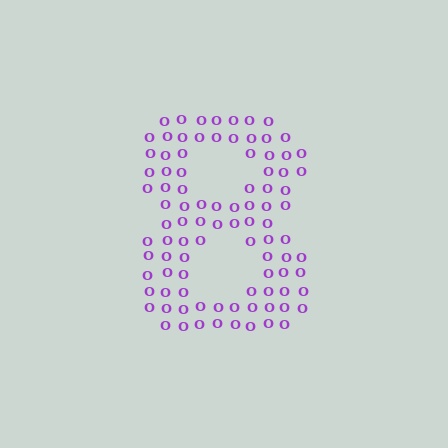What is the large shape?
The large shape is the digit 8.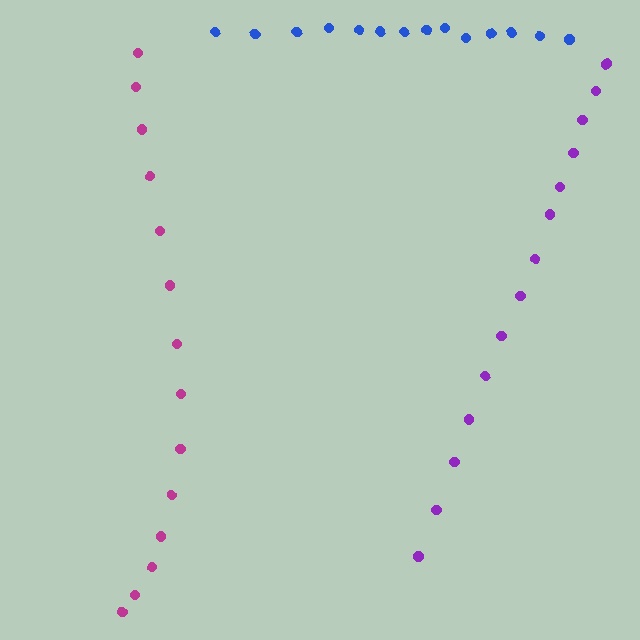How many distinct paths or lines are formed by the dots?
There are 3 distinct paths.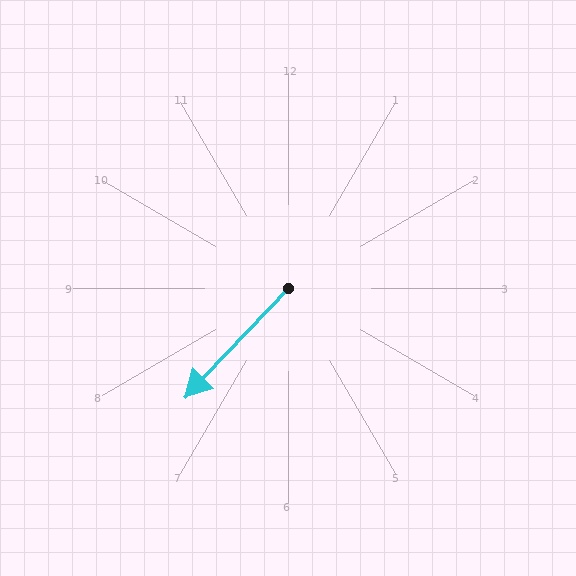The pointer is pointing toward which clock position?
Roughly 7 o'clock.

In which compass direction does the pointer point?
Southwest.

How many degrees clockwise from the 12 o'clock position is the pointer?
Approximately 223 degrees.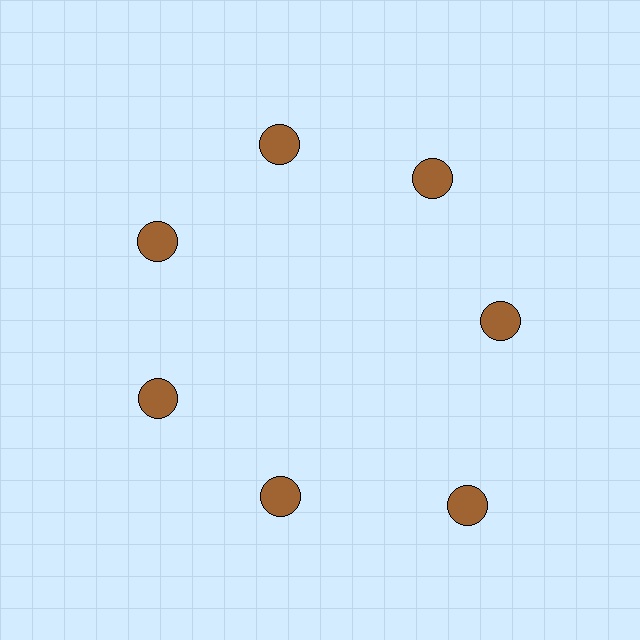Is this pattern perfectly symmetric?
No. The 7 brown circles are arranged in a ring, but one element near the 5 o'clock position is pushed outward from the center, breaking the 7-fold rotational symmetry.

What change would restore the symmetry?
The symmetry would be restored by moving it inward, back onto the ring so that all 7 circles sit at equal angles and equal distance from the center.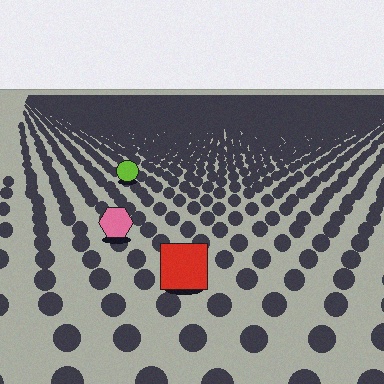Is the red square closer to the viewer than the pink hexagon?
Yes. The red square is closer — you can tell from the texture gradient: the ground texture is coarser near it.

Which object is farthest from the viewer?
The lime circle is farthest from the viewer. It appears smaller and the ground texture around it is denser.